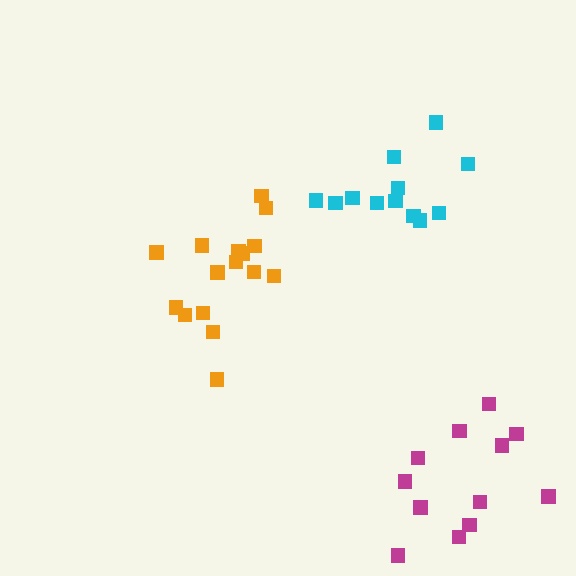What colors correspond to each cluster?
The clusters are colored: magenta, orange, cyan.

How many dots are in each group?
Group 1: 12 dots, Group 2: 16 dots, Group 3: 12 dots (40 total).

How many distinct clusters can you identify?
There are 3 distinct clusters.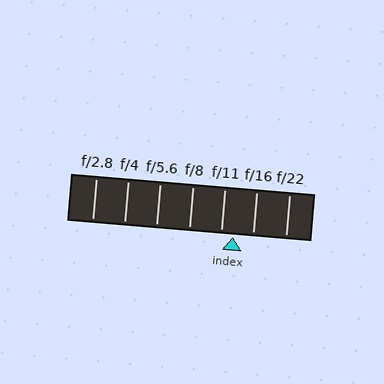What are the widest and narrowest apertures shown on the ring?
The widest aperture shown is f/2.8 and the narrowest is f/22.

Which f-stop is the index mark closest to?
The index mark is closest to f/11.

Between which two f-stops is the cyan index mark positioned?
The index mark is between f/11 and f/16.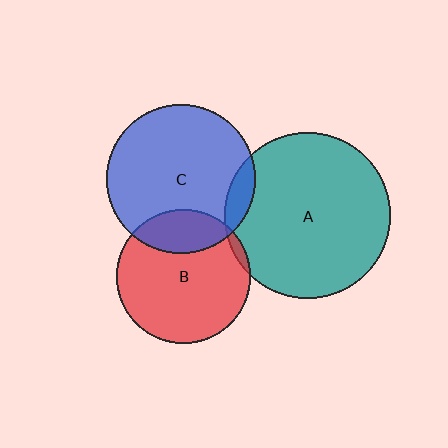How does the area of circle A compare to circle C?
Approximately 1.2 times.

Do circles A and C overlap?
Yes.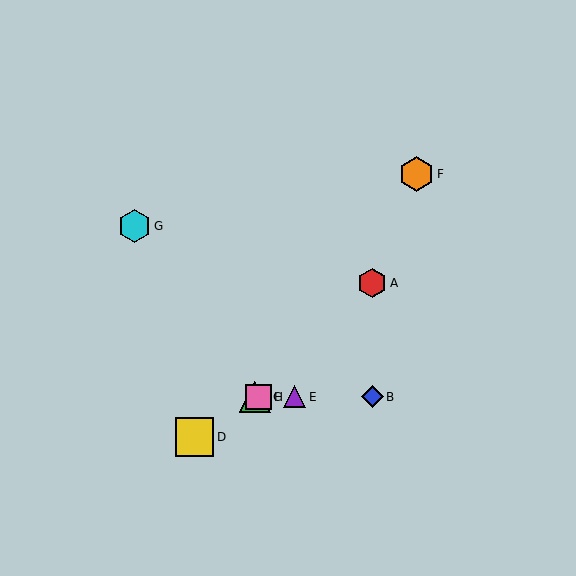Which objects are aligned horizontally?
Objects B, C, E, H are aligned horizontally.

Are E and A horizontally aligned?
No, E is at y≈397 and A is at y≈283.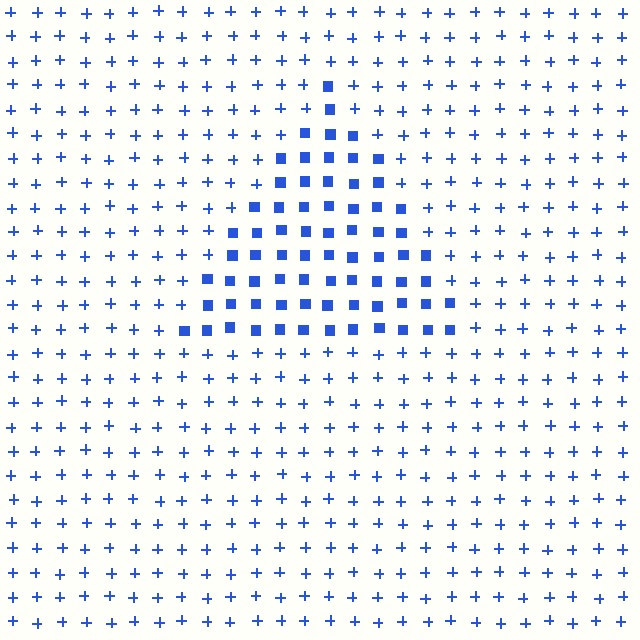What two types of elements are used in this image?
The image uses squares inside the triangle region and plus signs outside it.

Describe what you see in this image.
The image is filled with small blue elements arranged in a uniform grid. A triangle-shaped region contains squares, while the surrounding area contains plus signs. The boundary is defined purely by the change in element shape.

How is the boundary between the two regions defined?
The boundary is defined by a change in element shape: squares inside vs. plus signs outside. All elements share the same color and spacing.